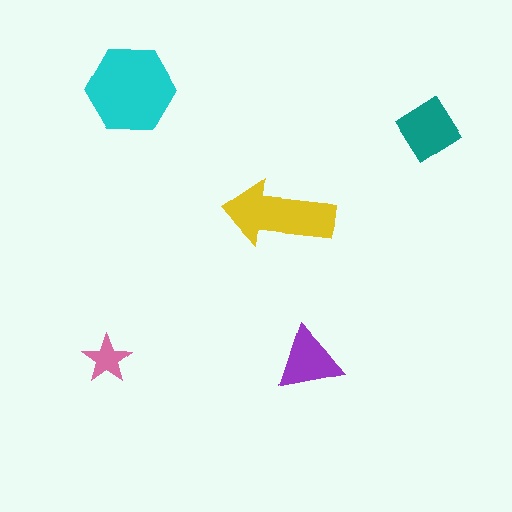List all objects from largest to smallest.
The cyan hexagon, the yellow arrow, the teal diamond, the purple triangle, the pink star.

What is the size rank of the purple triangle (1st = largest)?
4th.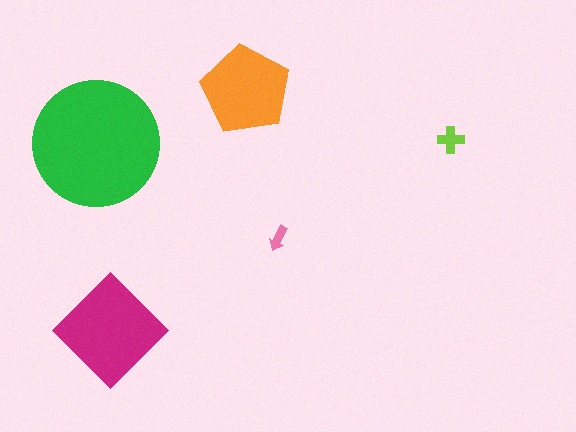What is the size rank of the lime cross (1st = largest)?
4th.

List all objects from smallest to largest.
The pink arrow, the lime cross, the orange pentagon, the magenta diamond, the green circle.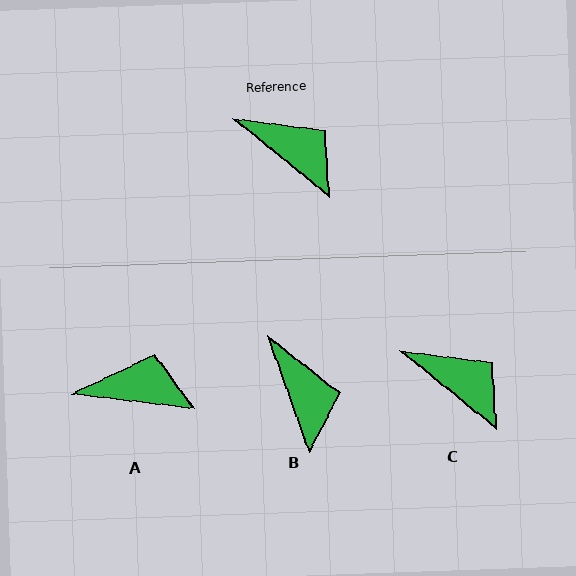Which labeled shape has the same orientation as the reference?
C.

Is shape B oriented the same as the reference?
No, it is off by about 31 degrees.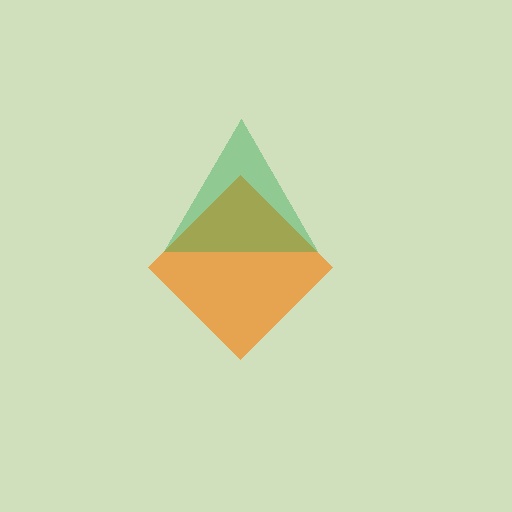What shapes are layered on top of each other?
The layered shapes are: an orange diamond, a green triangle.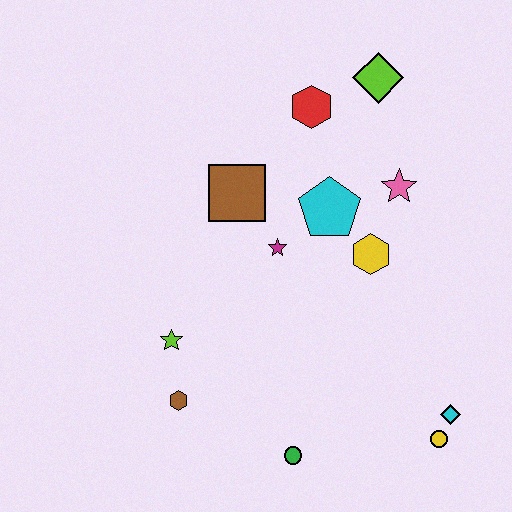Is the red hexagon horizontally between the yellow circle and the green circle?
Yes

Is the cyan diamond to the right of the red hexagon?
Yes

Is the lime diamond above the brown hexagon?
Yes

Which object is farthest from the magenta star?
The yellow circle is farthest from the magenta star.